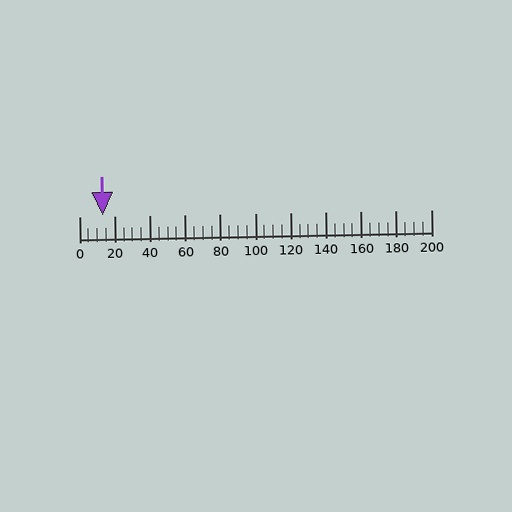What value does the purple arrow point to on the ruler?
The purple arrow points to approximately 14.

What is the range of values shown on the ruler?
The ruler shows values from 0 to 200.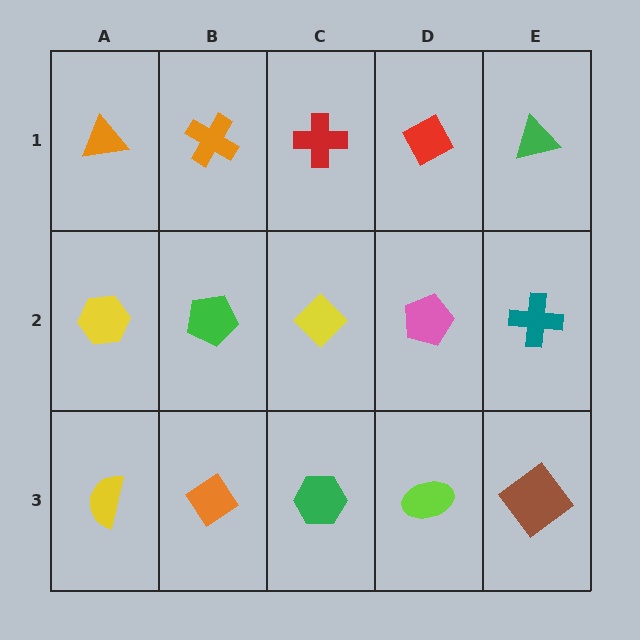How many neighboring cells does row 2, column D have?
4.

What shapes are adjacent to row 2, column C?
A red cross (row 1, column C), a green hexagon (row 3, column C), a green pentagon (row 2, column B), a pink pentagon (row 2, column D).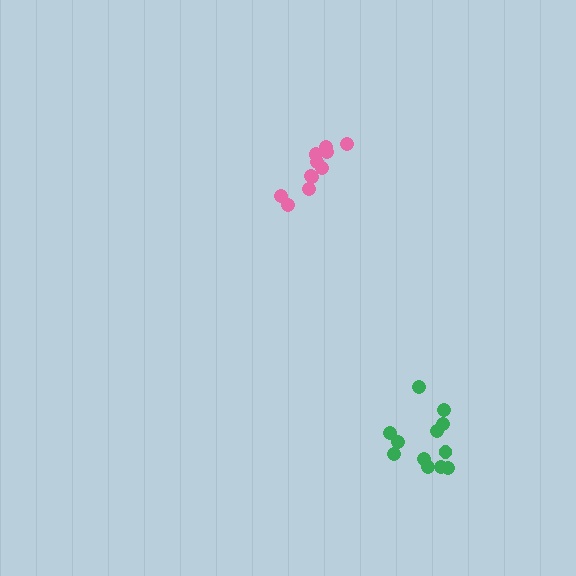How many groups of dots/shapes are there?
There are 2 groups.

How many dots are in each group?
Group 1: 12 dots, Group 2: 12 dots (24 total).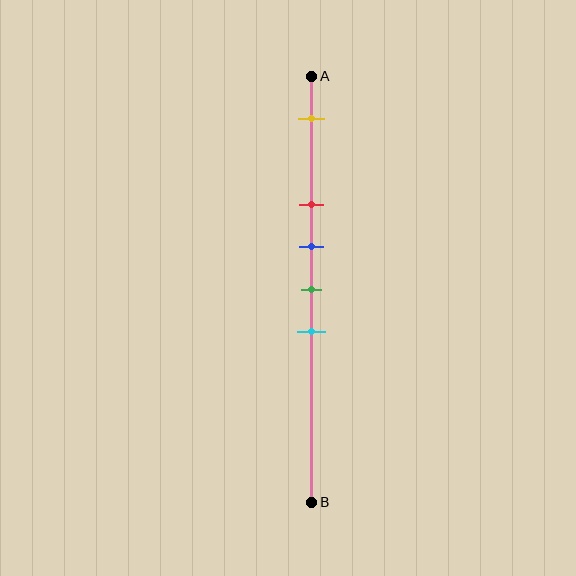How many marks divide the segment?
There are 5 marks dividing the segment.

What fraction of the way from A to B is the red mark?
The red mark is approximately 30% (0.3) of the way from A to B.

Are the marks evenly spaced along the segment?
No, the marks are not evenly spaced.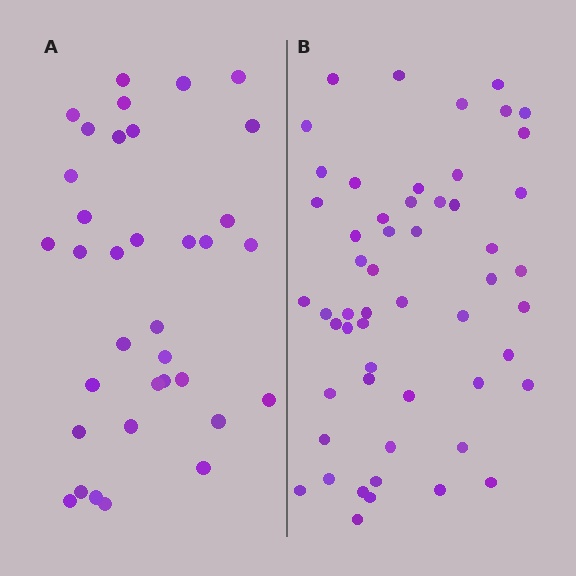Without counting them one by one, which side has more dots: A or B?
Region B (the right region) has more dots.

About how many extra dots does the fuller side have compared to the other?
Region B has approximately 20 more dots than region A.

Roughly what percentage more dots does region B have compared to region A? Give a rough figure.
About 55% more.